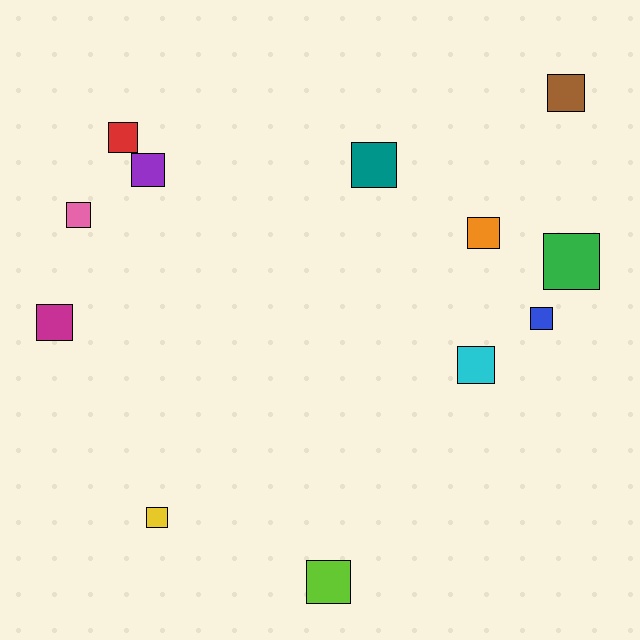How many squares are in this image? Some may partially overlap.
There are 12 squares.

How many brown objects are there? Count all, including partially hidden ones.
There is 1 brown object.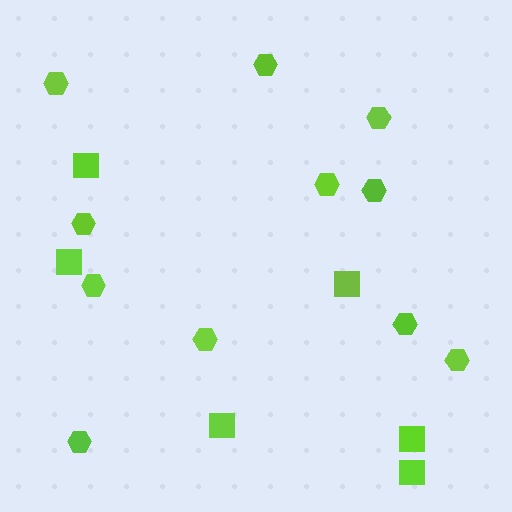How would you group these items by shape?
There are 2 groups: one group of squares (6) and one group of hexagons (11).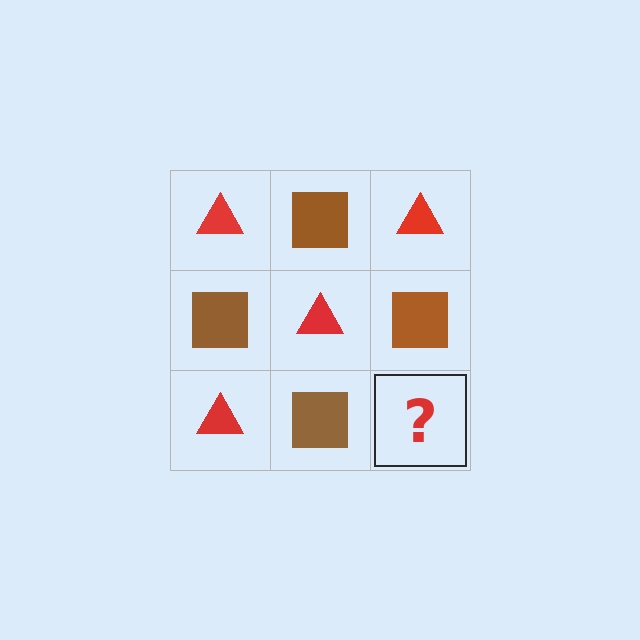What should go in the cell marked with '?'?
The missing cell should contain a red triangle.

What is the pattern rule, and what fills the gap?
The rule is that it alternates red triangle and brown square in a checkerboard pattern. The gap should be filled with a red triangle.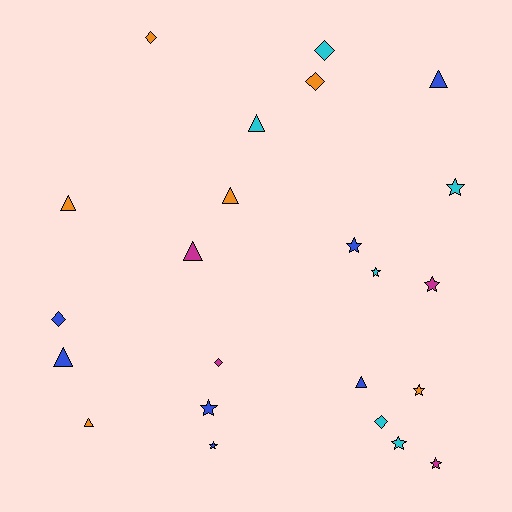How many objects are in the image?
There are 23 objects.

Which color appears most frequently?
Blue, with 7 objects.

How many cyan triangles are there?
There is 1 cyan triangle.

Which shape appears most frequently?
Star, with 9 objects.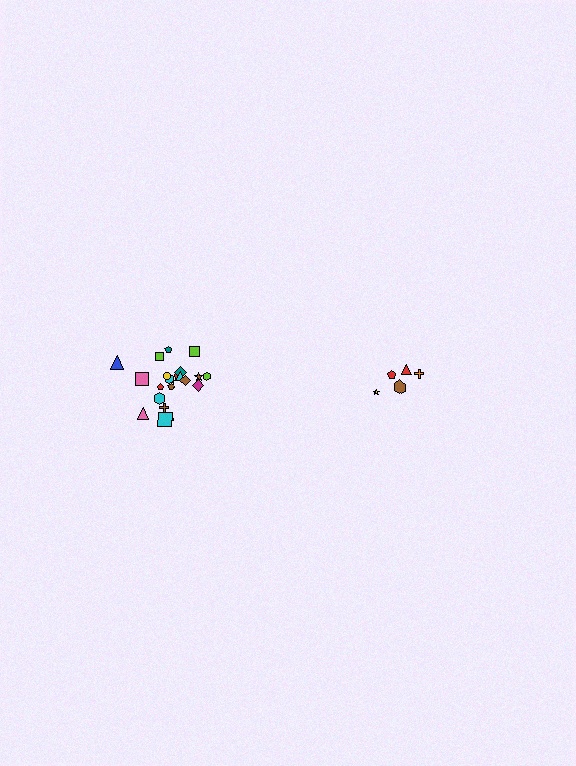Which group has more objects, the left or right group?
The left group.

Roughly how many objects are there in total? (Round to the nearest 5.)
Roughly 25 objects in total.